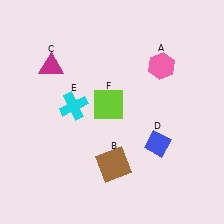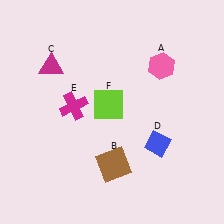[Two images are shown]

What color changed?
The cross (E) changed from cyan in Image 1 to magenta in Image 2.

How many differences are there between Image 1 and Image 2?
There is 1 difference between the two images.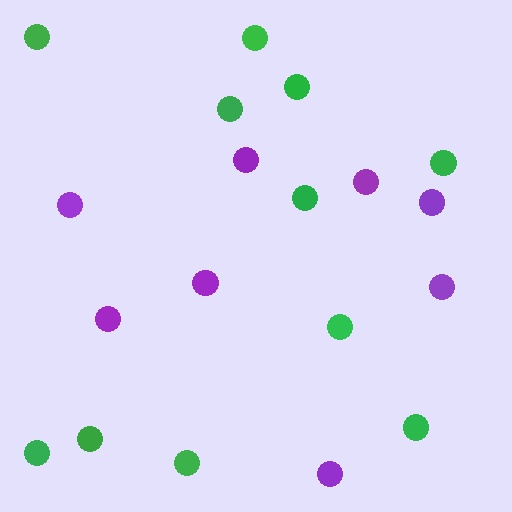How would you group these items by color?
There are 2 groups: one group of purple circles (8) and one group of green circles (11).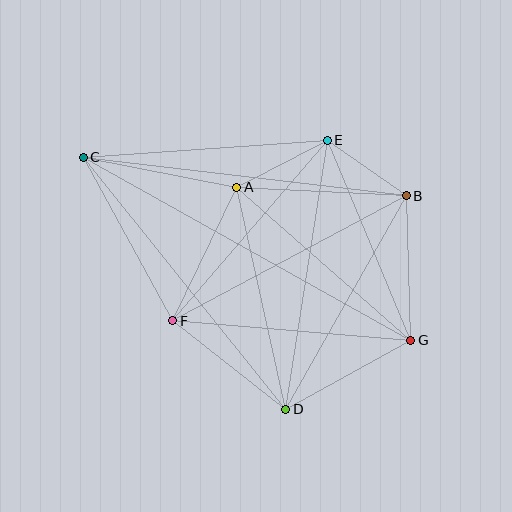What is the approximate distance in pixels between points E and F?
The distance between E and F is approximately 238 pixels.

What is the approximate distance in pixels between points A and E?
The distance between A and E is approximately 102 pixels.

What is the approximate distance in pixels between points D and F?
The distance between D and F is approximately 144 pixels.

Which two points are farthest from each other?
Points C and G are farthest from each other.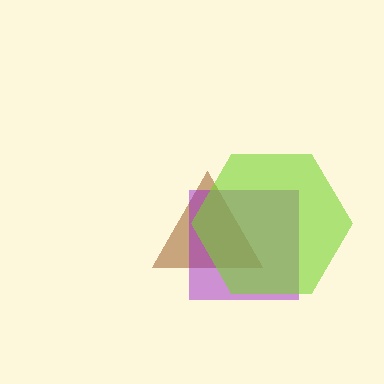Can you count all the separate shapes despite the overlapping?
Yes, there are 3 separate shapes.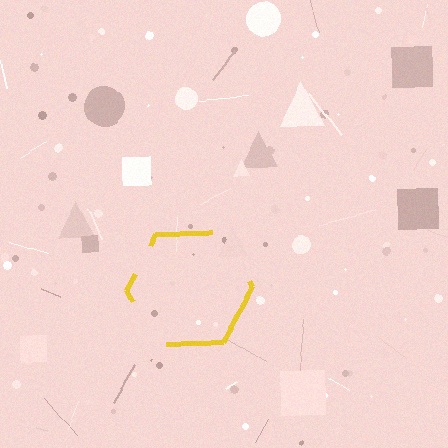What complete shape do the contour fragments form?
The contour fragments form a hexagon.